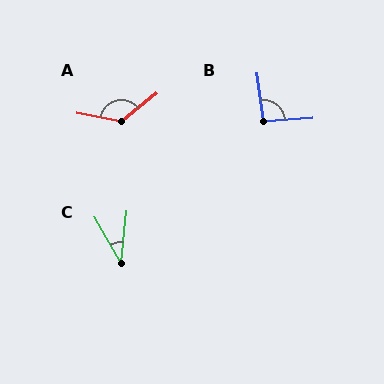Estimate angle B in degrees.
Approximately 94 degrees.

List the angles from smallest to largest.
C (35°), B (94°), A (130°).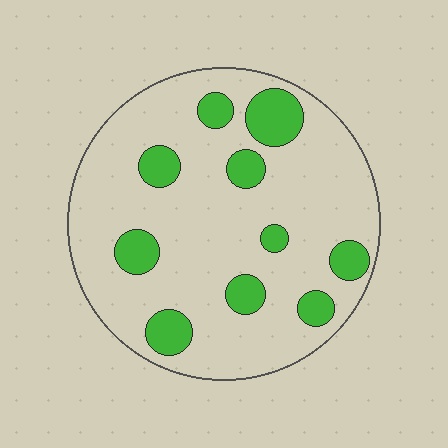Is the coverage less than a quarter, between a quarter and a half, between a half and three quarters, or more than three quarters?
Less than a quarter.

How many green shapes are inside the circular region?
10.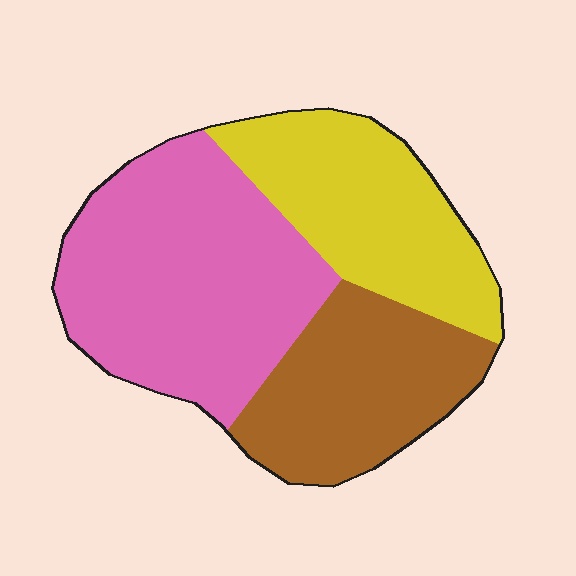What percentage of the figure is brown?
Brown covers roughly 25% of the figure.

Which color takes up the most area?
Pink, at roughly 45%.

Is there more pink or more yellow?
Pink.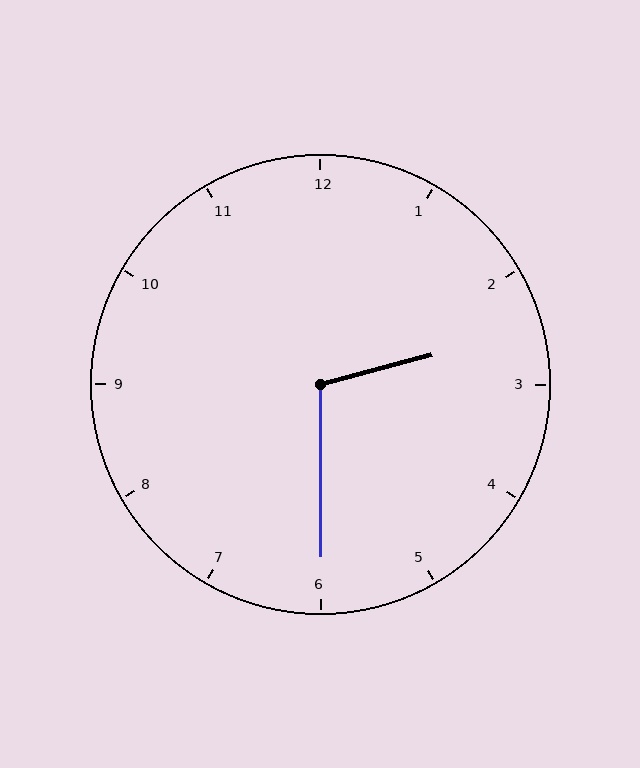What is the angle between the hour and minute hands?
Approximately 105 degrees.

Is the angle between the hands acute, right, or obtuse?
It is obtuse.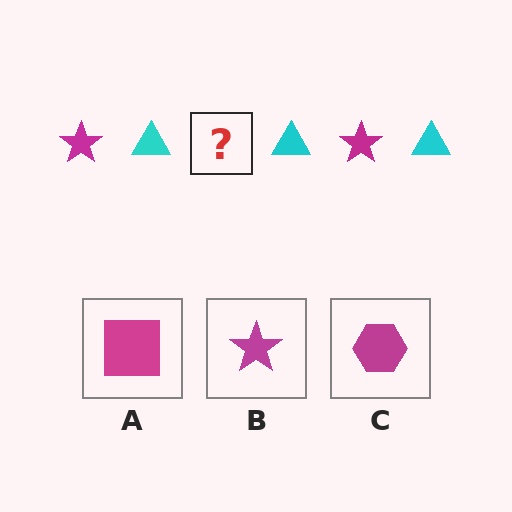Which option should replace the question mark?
Option B.